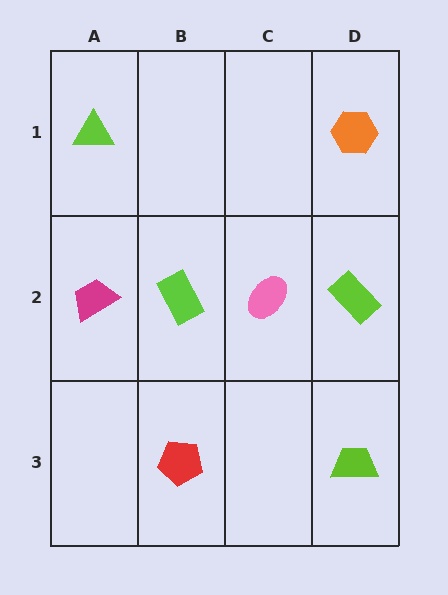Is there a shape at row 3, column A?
No, that cell is empty.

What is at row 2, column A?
A magenta trapezoid.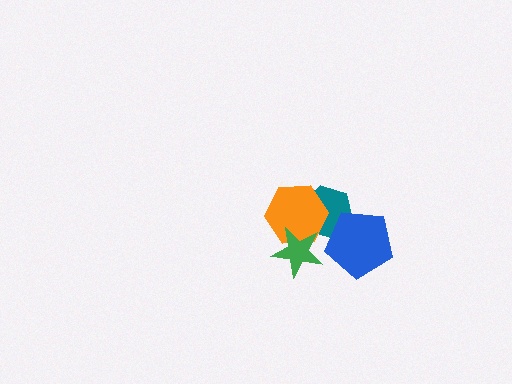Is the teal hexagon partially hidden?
Yes, it is partially covered by another shape.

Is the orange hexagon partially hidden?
Yes, it is partially covered by another shape.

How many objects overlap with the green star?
2 objects overlap with the green star.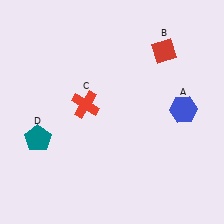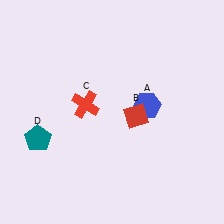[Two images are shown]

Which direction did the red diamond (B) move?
The red diamond (B) moved down.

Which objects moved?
The objects that moved are: the blue hexagon (A), the red diamond (B).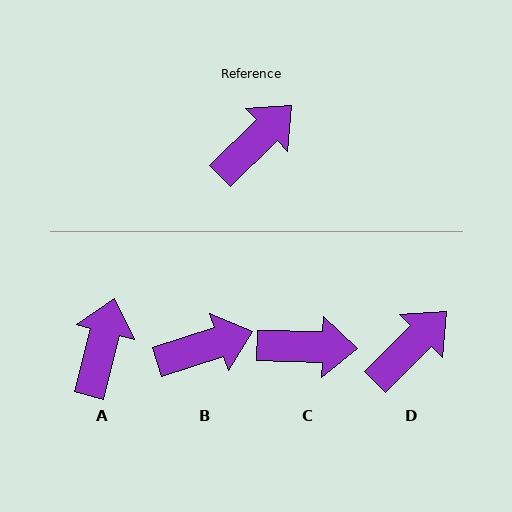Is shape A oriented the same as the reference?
No, it is off by about 30 degrees.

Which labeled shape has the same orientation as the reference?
D.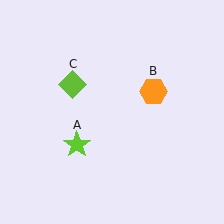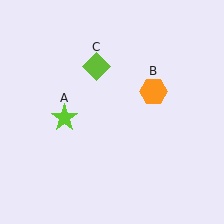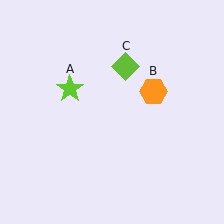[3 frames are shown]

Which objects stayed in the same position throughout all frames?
Orange hexagon (object B) remained stationary.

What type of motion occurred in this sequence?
The lime star (object A), lime diamond (object C) rotated clockwise around the center of the scene.